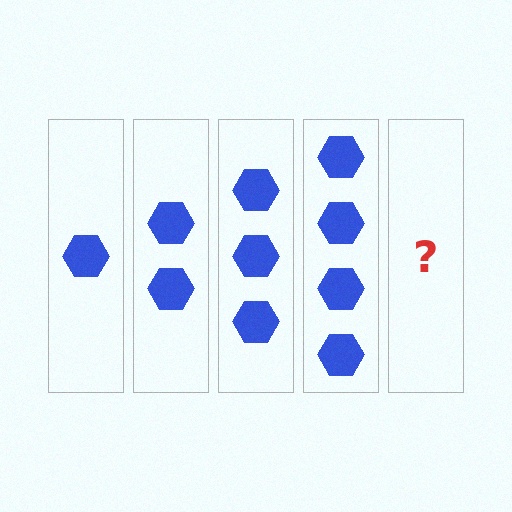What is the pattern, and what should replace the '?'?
The pattern is that each step adds one more hexagon. The '?' should be 5 hexagons.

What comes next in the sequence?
The next element should be 5 hexagons.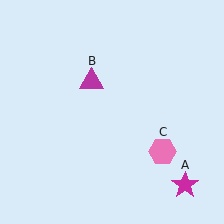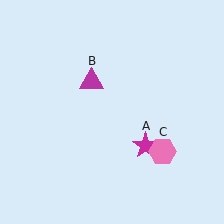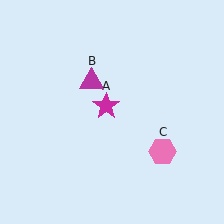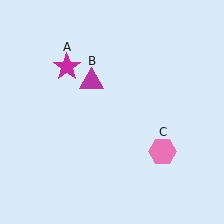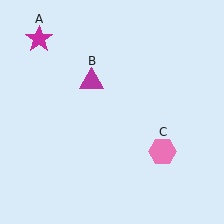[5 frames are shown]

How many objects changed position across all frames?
1 object changed position: magenta star (object A).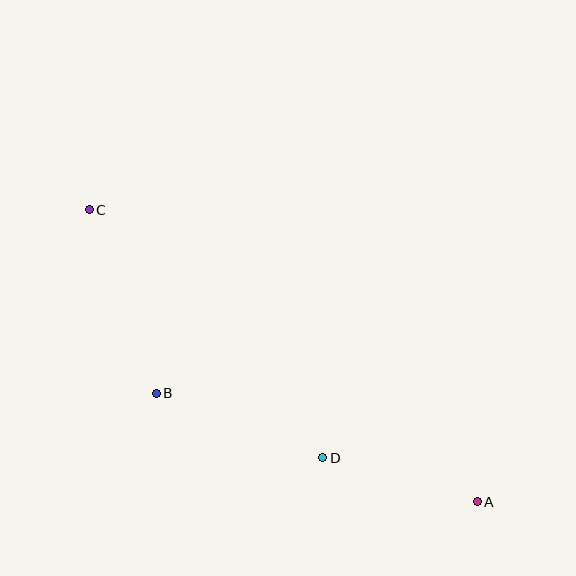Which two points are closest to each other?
Points A and D are closest to each other.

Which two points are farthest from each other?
Points A and C are farthest from each other.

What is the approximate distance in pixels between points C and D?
The distance between C and D is approximately 341 pixels.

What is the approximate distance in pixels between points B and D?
The distance between B and D is approximately 179 pixels.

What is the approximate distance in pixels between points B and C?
The distance between B and C is approximately 195 pixels.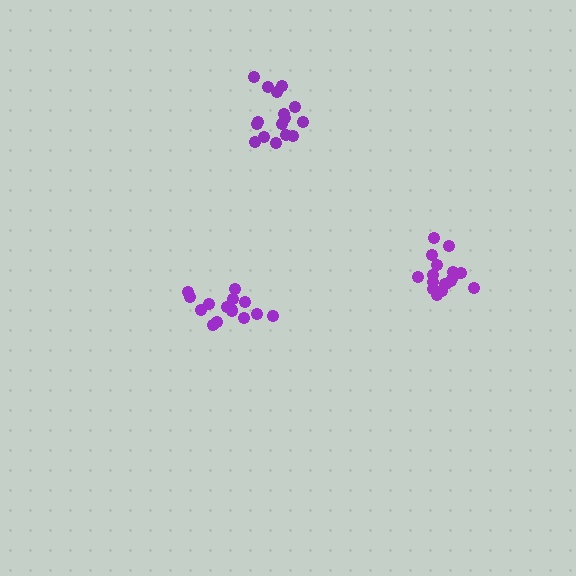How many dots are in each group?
Group 1: 16 dots, Group 2: 14 dots, Group 3: 16 dots (46 total).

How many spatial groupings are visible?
There are 3 spatial groupings.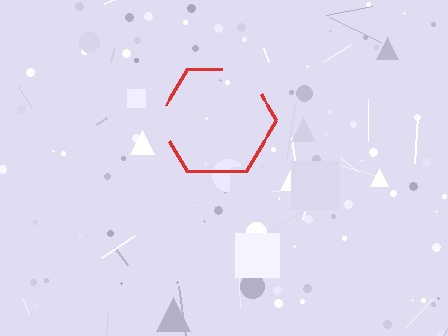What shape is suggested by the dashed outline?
The dashed outline suggests a hexagon.